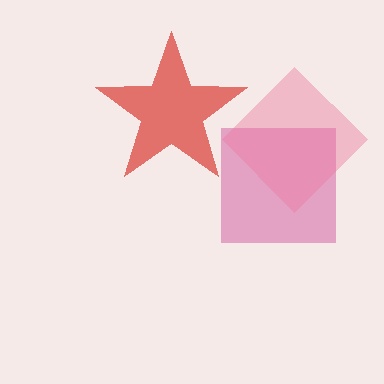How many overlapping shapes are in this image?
There are 3 overlapping shapes in the image.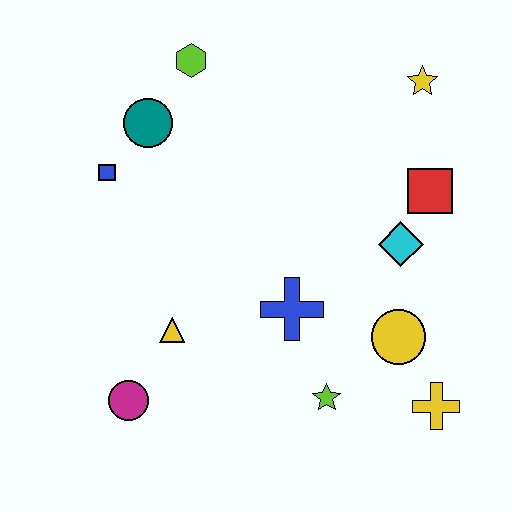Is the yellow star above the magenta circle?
Yes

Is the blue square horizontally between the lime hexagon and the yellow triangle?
No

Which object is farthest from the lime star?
The lime hexagon is farthest from the lime star.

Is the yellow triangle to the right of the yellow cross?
No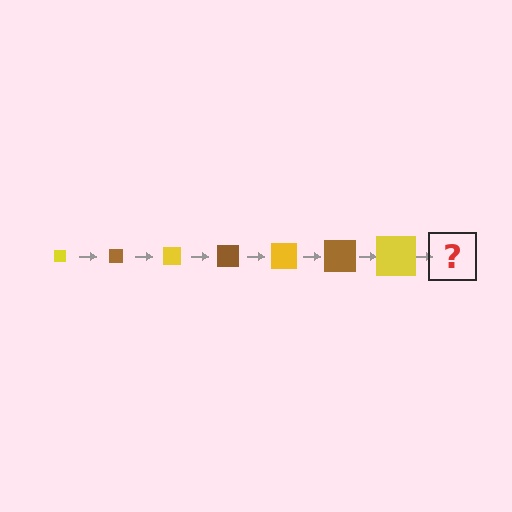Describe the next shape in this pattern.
It should be a brown square, larger than the previous one.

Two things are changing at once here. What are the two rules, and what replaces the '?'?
The two rules are that the square grows larger each step and the color cycles through yellow and brown. The '?' should be a brown square, larger than the previous one.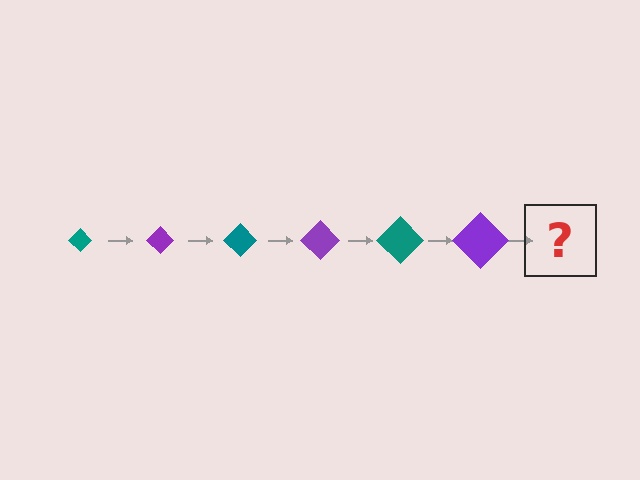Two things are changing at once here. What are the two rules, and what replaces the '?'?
The two rules are that the diamond grows larger each step and the color cycles through teal and purple. The '?' should be a teal diamond, larger than the previous one.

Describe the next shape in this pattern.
It should be a teal diamond, larger than the previous one.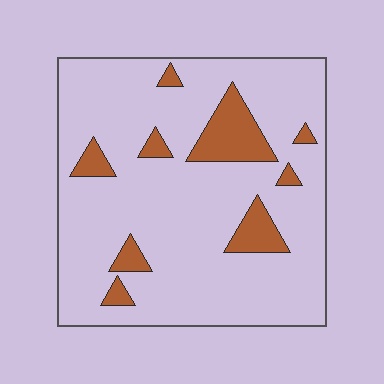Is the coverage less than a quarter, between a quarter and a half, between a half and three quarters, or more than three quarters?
Less than a quarter.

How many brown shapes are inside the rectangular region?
9.